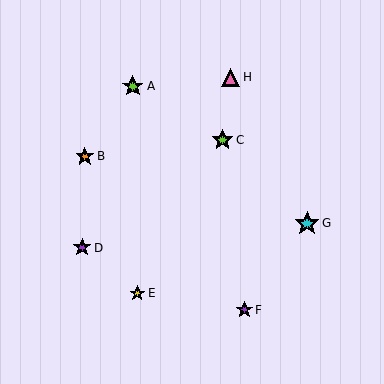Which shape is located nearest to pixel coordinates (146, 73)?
The lime star (labeled A) at (133, 86) is nearest to that location.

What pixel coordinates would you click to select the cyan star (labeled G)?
Click at (307, 223) to select the cyan star G.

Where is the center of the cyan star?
The center of the cyan star is at (307, 223).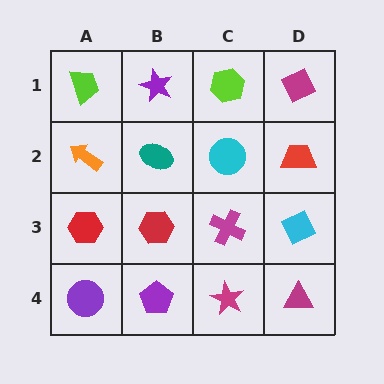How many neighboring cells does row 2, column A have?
3.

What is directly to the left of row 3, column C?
A red hexagon.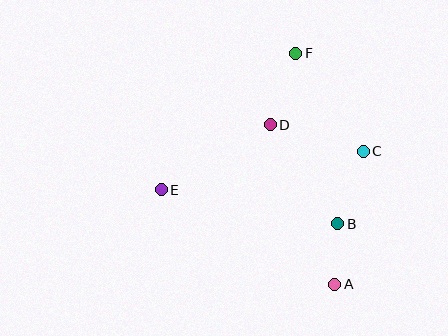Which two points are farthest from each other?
Points A and F are farthest from each other.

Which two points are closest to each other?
Points A and B are closest to each other.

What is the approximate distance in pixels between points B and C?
The distance between B and C is approximately 77 pixels.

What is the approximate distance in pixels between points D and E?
The distance between D and E is approximately 127 pixels.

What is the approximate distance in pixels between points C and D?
The distance between C and D is approximately 96 pixels.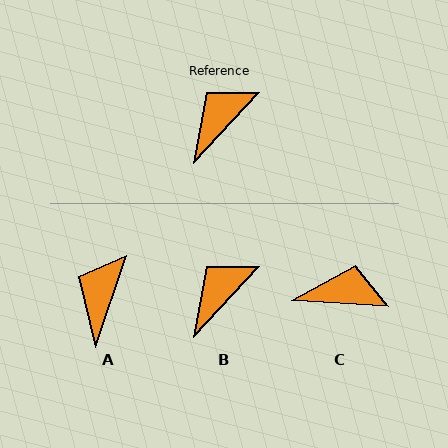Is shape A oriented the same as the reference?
No, it is off by about 24 degrees.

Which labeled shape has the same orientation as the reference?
B.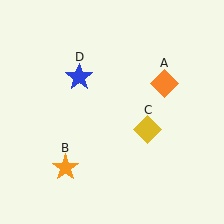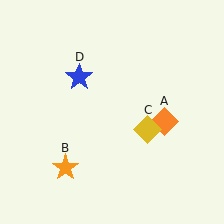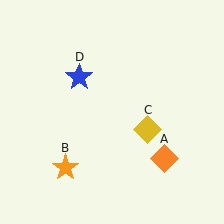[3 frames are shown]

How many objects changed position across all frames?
1 object changed position: orange diamond (object A).